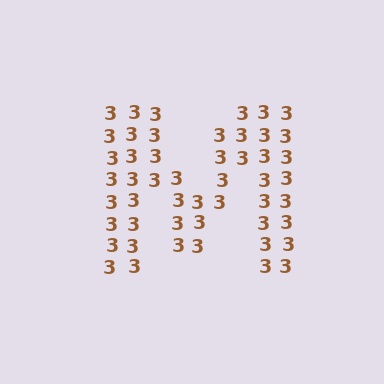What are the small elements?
The small elements are digit 3's.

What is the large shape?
The large shape is the letter M.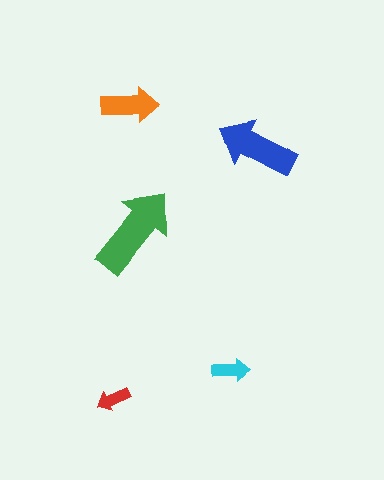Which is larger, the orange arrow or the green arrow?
The green one.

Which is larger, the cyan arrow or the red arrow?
The cyan one.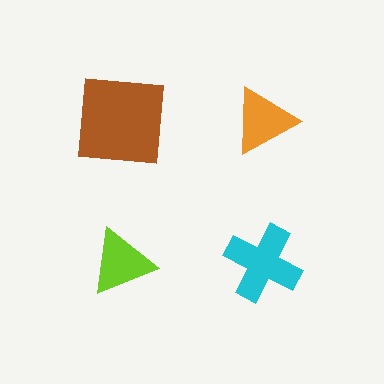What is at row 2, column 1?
A lime triangle.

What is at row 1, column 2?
An orange triangle.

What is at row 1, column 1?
A brown square.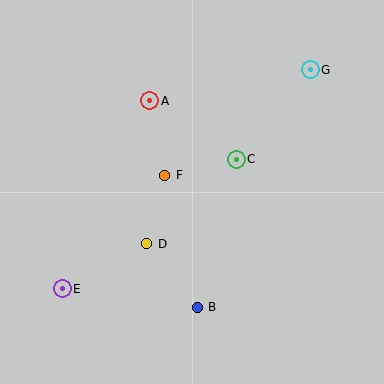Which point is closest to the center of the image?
Point F at (165, 175) is closest to the center.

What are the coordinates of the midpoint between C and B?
The midpoint between C and B is at (217, 233).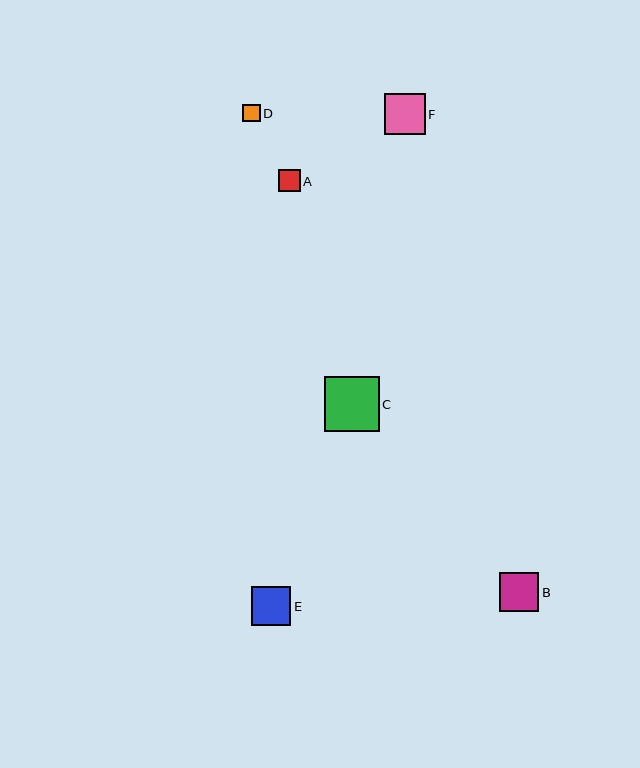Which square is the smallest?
Square D is the smallest with a size of approximately 17 pixels.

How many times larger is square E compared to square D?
Square E is approximately 2.3 times the size of square D.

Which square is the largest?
Square C is the largest with a size of approximately 55 pixels.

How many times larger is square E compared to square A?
Square E is approximately 1.8 times the size of square A.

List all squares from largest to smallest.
From largest to smallest: C, F, E, B, A, D.